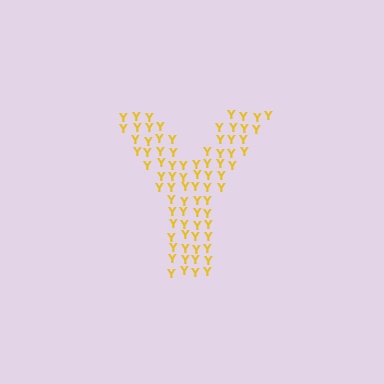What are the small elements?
The small elements are letter Y's.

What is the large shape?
The large shape is the letter Y.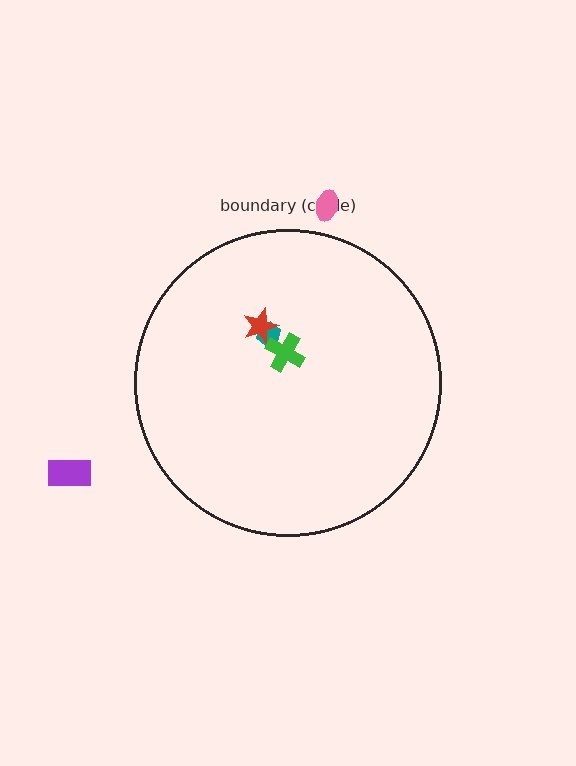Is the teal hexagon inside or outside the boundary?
Inside.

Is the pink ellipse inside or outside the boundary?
Outside.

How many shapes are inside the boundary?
3 inside, 2 outside.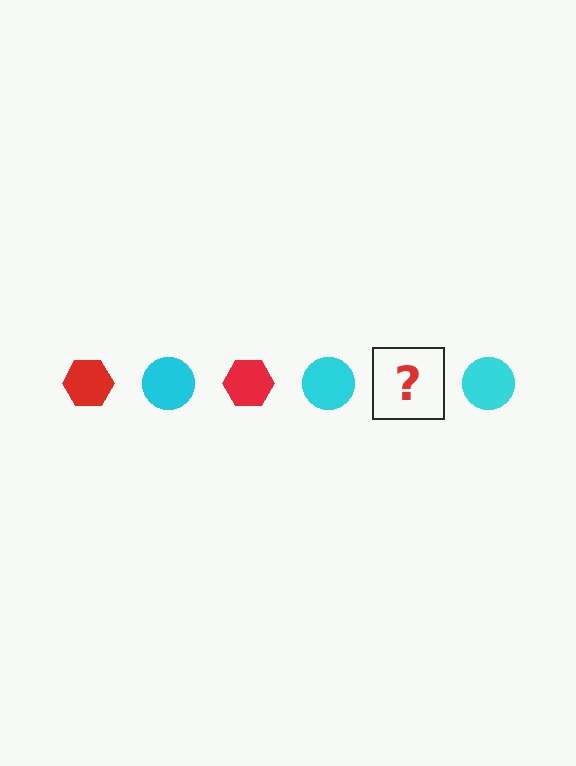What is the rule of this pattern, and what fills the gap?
The rule is that the pattern alternates between red hexagon and cyan circle. The gap should be filled with a red hexagon.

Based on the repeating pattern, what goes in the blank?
The blank should be a red hexagon.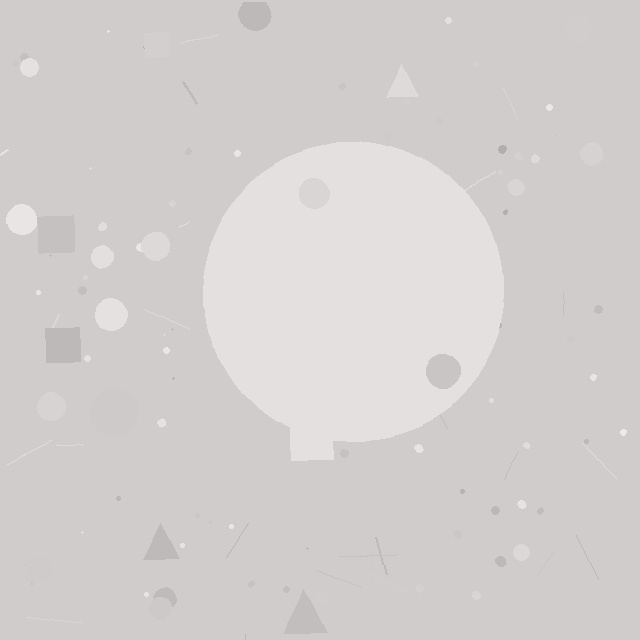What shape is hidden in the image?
A circle is hidden in the image.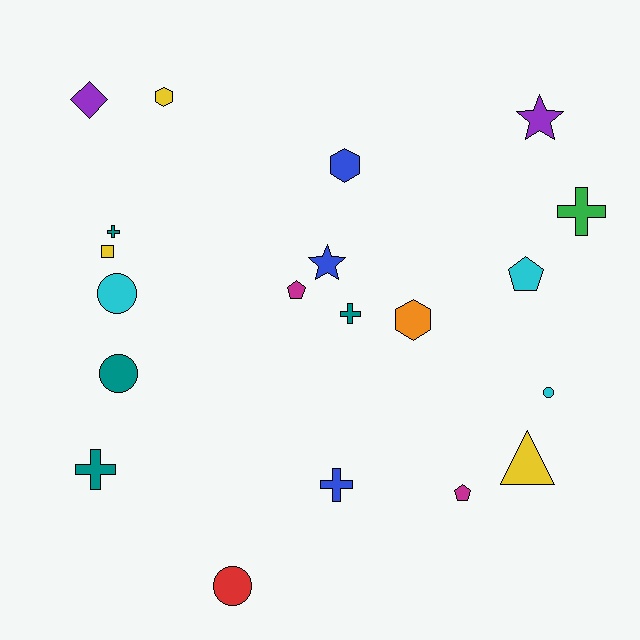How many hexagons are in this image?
There are 3 hexagons.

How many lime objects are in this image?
There are no lime objects.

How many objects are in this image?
There are 20 objects.